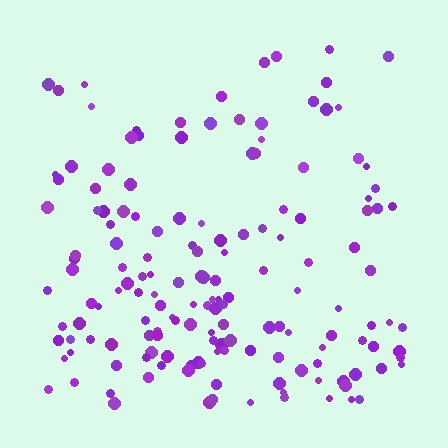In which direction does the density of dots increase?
From top to bottom, with the bottom side densest.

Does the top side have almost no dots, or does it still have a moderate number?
Still a moderate number, just noticeably fewer than the bottom.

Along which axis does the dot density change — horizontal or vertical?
Vertical.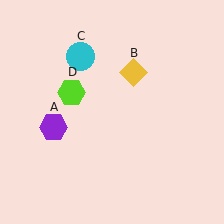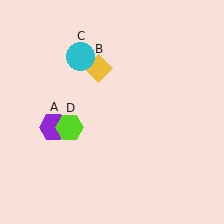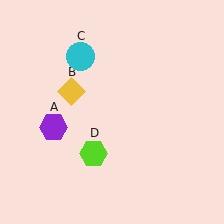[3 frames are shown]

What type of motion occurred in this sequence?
The yellow diamond (object B), lime hexagon (object D) rotated counterclockwise around the center of the scene.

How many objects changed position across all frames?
2 objects changed position: yellow diamond (object B), lime hexagon (object D).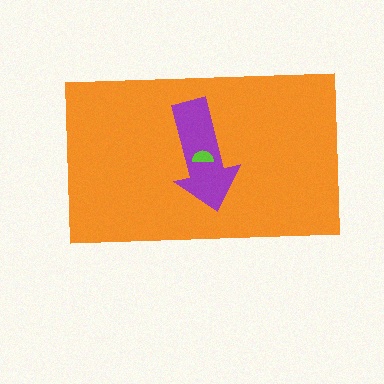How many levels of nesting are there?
3.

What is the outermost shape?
The orange rectangle.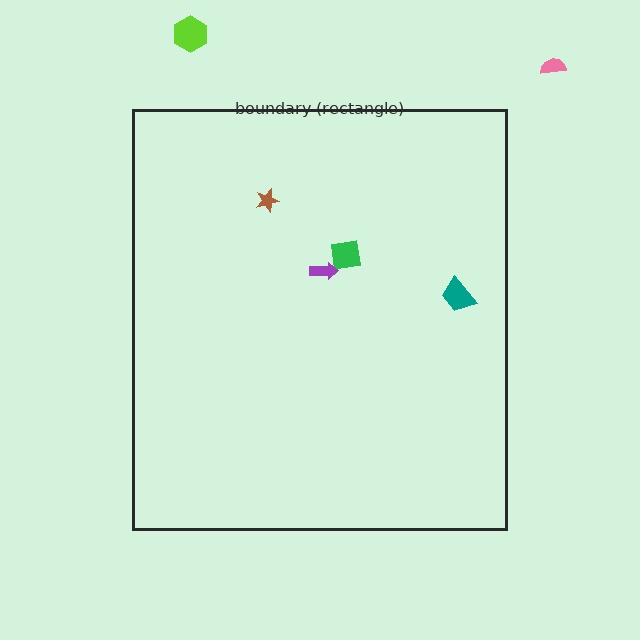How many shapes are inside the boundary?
4 inside, 2 outside.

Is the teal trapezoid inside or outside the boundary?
Inside.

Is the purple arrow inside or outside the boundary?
Inside.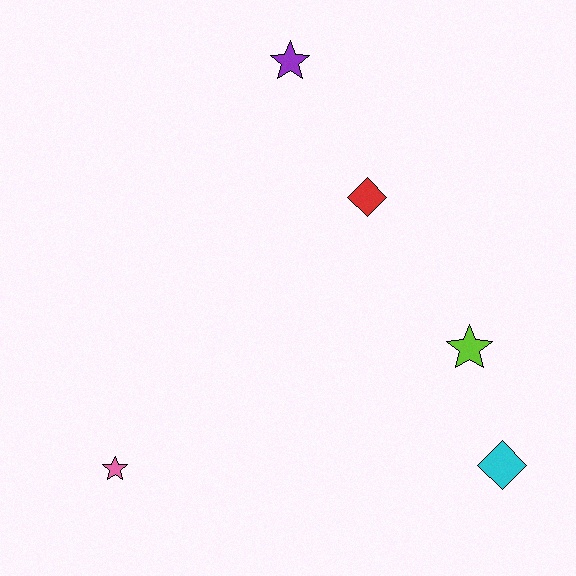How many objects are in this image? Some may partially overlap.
There are 5 objects.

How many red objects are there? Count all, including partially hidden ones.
There is 1 red object.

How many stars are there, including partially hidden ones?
There are 3 stars.